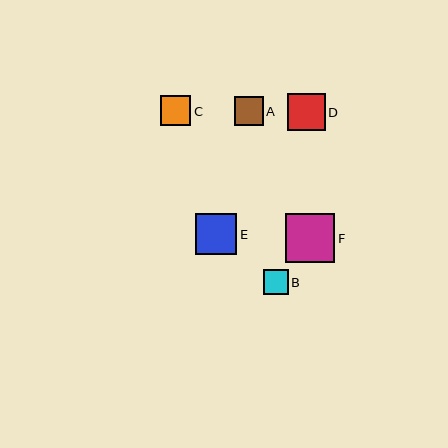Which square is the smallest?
Square B is the smallest with a size of approximately 25 pixels.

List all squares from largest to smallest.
From largest to smallest: F, E, D, C, A, B.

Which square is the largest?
Square F is the largest with a size of approximately 49 pixels.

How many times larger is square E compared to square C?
Square E is approximately 1.4 times the size of square C.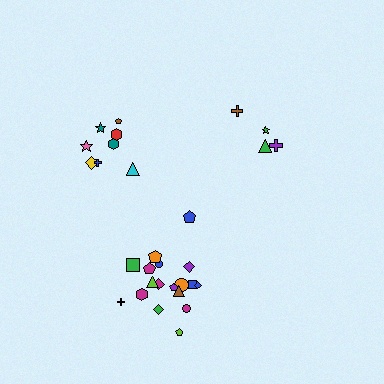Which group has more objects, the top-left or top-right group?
The top-left group.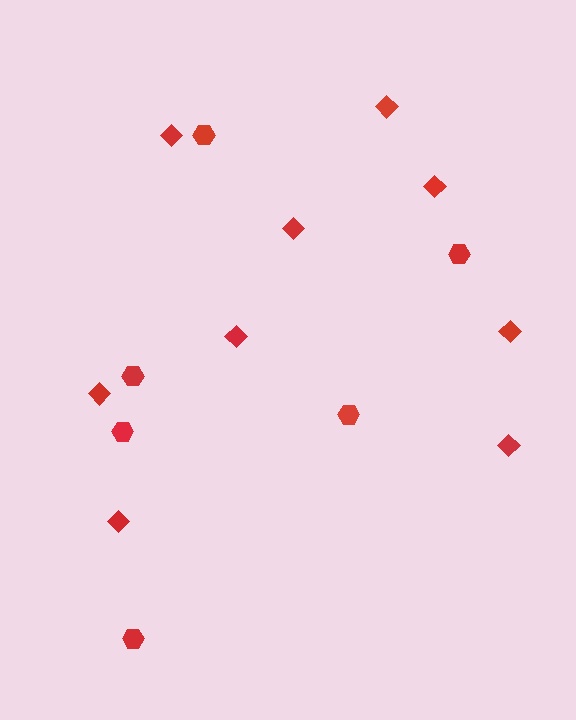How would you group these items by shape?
There are 2 groups: one group of hexagons (6) and one group of diamonds (9).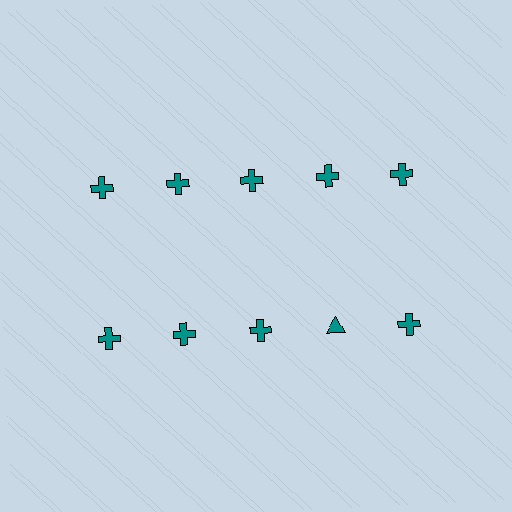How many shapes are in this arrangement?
There are 10 shapes arranged in a grid pattern.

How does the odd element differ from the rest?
It has a different shape: triangle instead of cross.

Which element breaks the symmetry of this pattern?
The teal triangle in the second row, second from right column breaks the symmetry. All other shapes are teal crosses.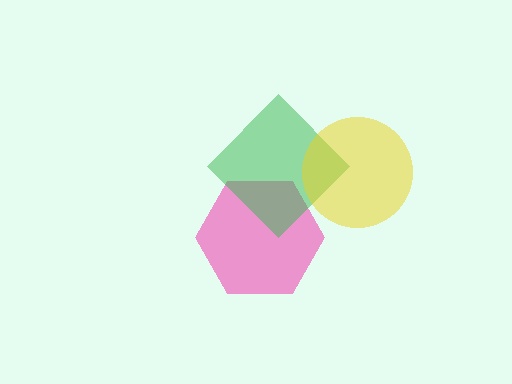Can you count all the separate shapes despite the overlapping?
Yes, there are 3 separate shapes.